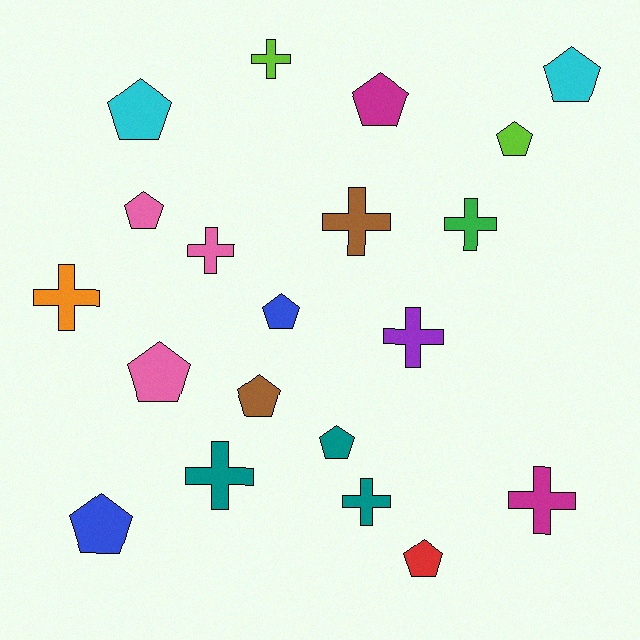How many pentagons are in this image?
There are 11 pentagons.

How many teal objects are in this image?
There are 3 teal objects.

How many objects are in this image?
There are 20 objects.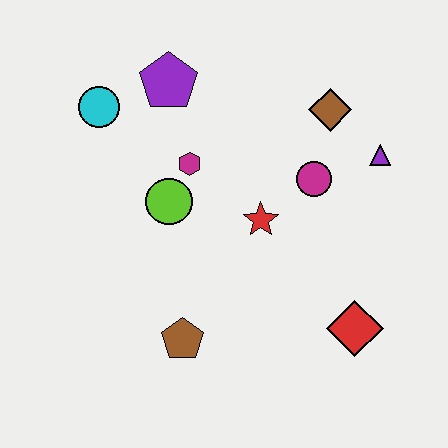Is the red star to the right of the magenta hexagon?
Yes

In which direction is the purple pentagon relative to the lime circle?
The purple pentagon is above the lime circle.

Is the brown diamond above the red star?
Yes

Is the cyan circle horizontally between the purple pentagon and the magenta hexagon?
No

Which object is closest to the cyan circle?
The purple pentagon is closest to the cyan circle.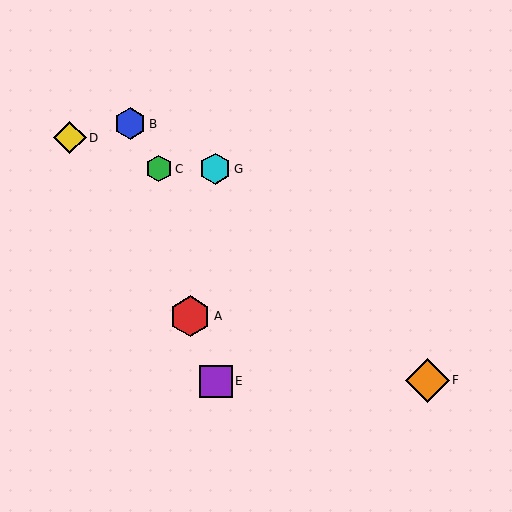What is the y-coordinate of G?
Object G is at y≈169.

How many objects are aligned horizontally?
2 objects (C, G) are aligned horizontally.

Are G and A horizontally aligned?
No, G is at y≈169 and A is at y≈316.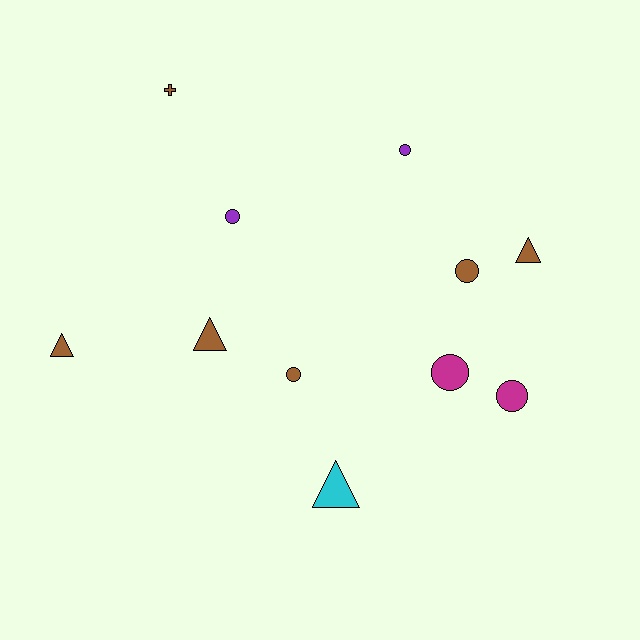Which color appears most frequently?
Brown, with 6 objects.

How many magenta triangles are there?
There are no magenta triangles.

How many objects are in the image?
There are 11 objects.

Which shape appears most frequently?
Circle, with 6 objects.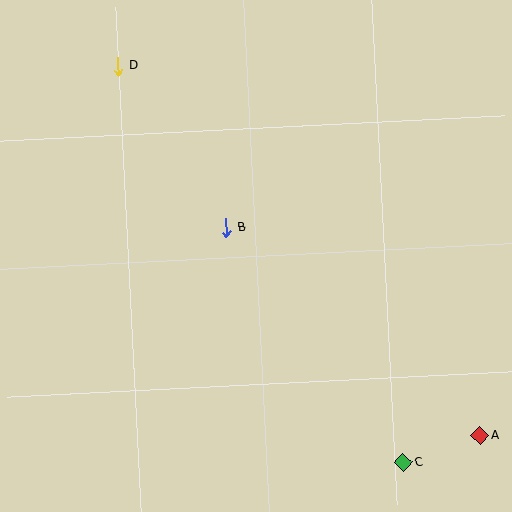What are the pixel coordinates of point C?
Point C is at (403, 463).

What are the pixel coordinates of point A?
Point A is at (480, 435).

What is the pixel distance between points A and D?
The distance between A and D is 517 pixels.